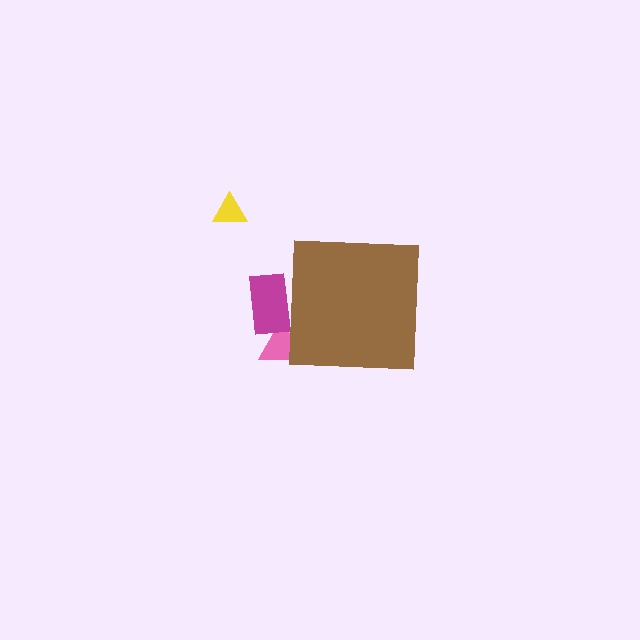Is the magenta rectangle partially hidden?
Yes, the magenta rectangle is partially hidden behind the brown square.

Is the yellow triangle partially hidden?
No, the yellow triangle is fully visible.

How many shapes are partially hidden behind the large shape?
2 shapes are partially hidden.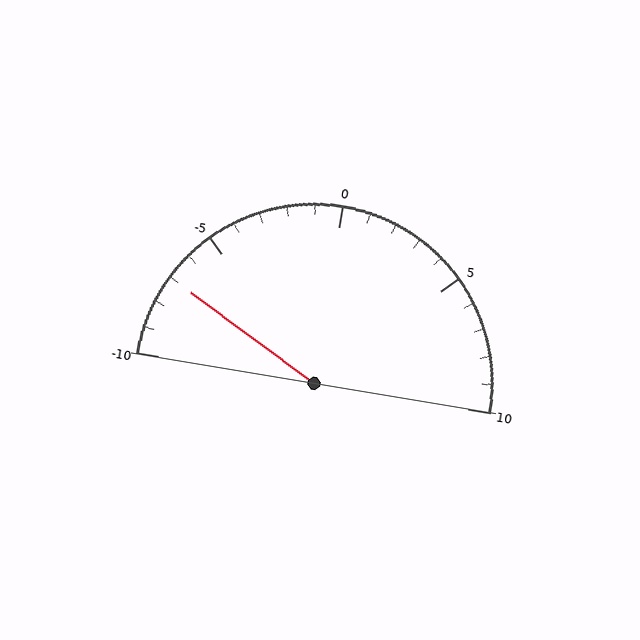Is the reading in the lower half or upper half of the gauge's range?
The reading is in the lower half of the range (-10 to 10).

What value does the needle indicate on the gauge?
The needle indicates approximately -7.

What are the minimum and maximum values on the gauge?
The gauge ranges from -10 to 10.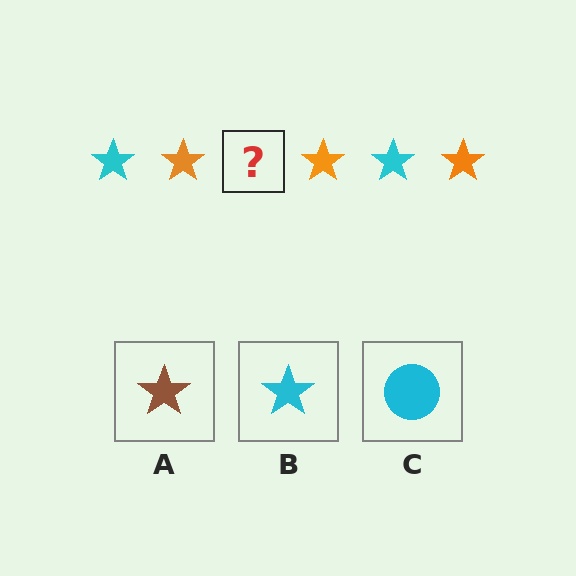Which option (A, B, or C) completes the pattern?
B.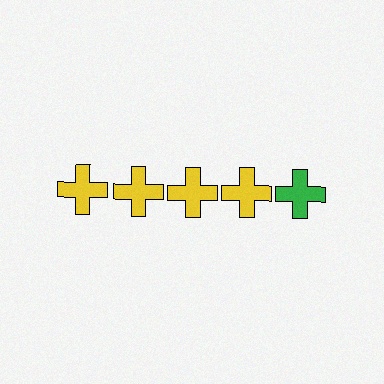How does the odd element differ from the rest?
It has a different color: green instead of yellow.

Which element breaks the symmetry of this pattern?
The green cross in the top row, rightmost column breaks the symmetry. All other shapes are yellow crosses.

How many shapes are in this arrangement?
There are 5 shapes arranged in a grid pattern.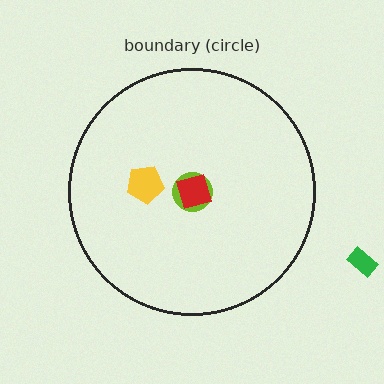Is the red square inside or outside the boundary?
Inside.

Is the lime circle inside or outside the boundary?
Inside.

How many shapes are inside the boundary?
3 inside, 1 outside.